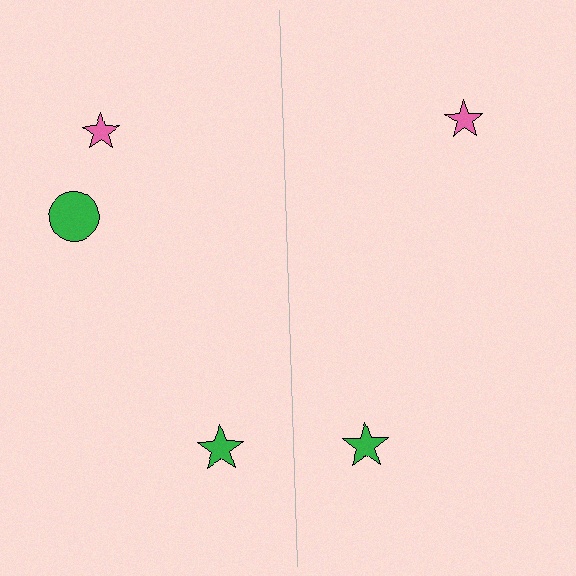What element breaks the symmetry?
A green circle is missing from the right side.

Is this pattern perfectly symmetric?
No, the pattern is not perfectly symmetric. A green circle is missing from the right side.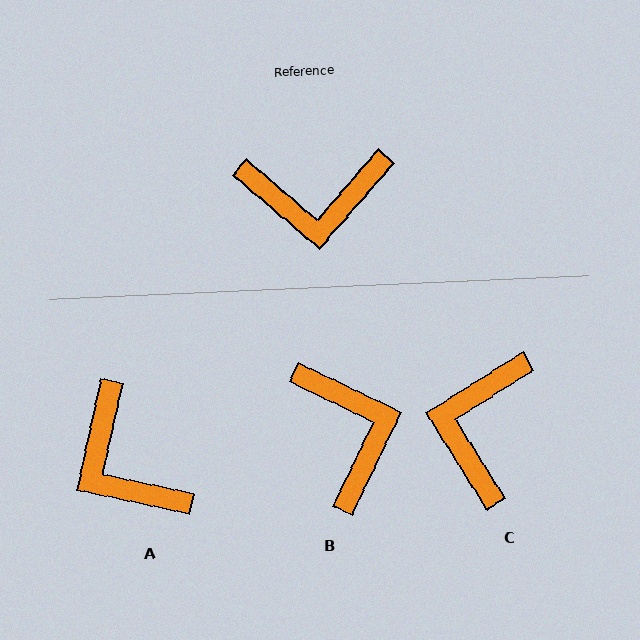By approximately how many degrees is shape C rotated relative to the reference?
Approximately 107 degrees clockwise.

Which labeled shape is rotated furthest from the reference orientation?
C, about 107 degrees away.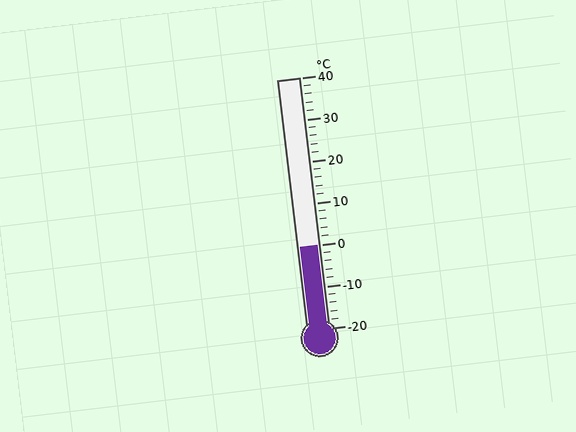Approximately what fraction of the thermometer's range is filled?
The thermometer is filled to approximately 35% of its range.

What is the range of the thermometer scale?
The thermometer scale ranges from -20°C to 40°C.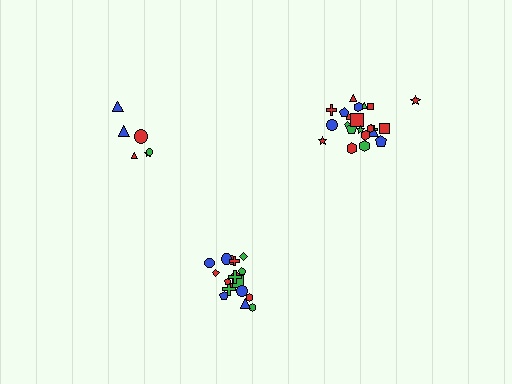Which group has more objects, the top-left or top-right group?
The top-right group.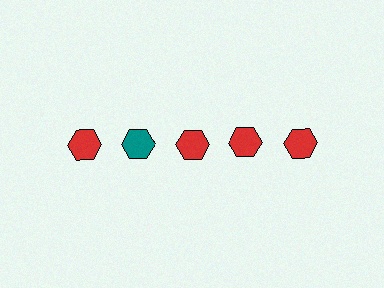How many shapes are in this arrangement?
There are 5 shapes arranged in a grid pattern.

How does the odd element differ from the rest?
It has a different color: teal instead of red.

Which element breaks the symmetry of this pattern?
The teal hexagon in the top row, second from left column breaks the symmetry. All other shapes are red hexagons.